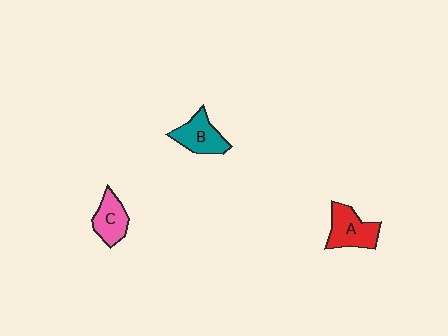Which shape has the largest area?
Shape A (red).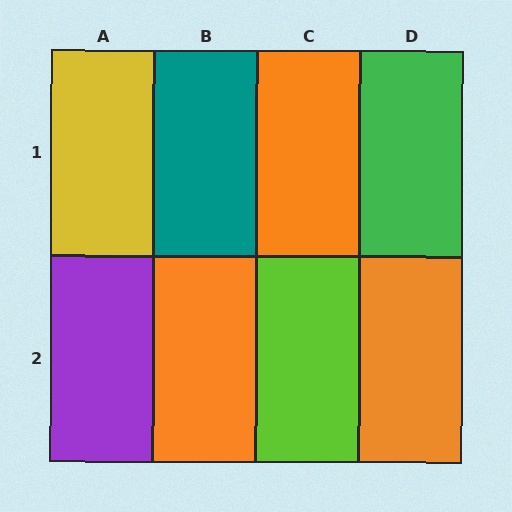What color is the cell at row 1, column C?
Orange.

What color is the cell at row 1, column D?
Green.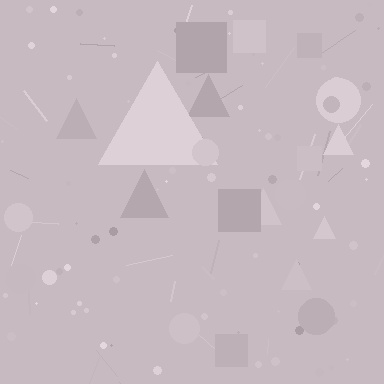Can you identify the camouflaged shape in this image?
The camouflaged shape is a triangle.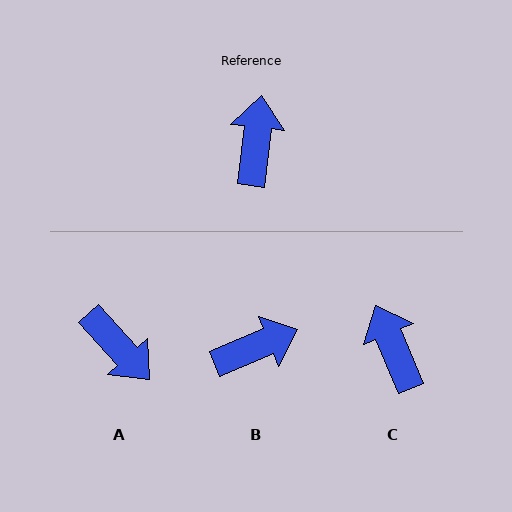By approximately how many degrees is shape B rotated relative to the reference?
Approximately 61 degrees clockwise.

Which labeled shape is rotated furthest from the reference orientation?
A, about 131 degrees away.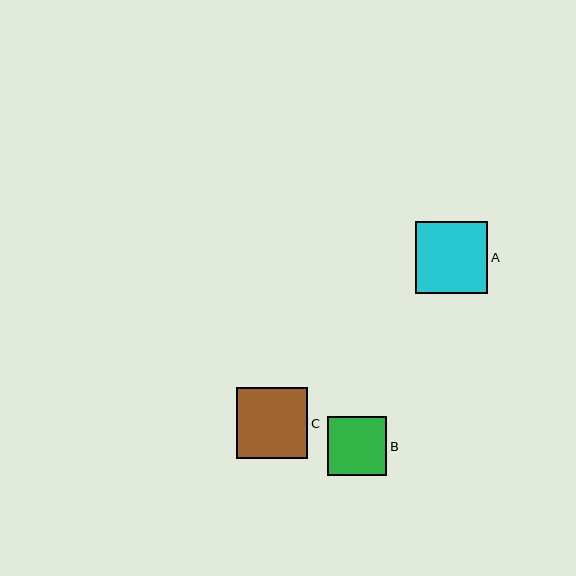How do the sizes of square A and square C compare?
Square A and square C are approximately the same size.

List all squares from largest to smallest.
From largest to smallest: A, C, B.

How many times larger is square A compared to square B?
Square A is approximately 1.2 times the size of square B.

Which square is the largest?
Square A is the largest with a size of approximately 72 pixels.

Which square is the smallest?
Square B is the smallest with a size of approximately 59 pixels.